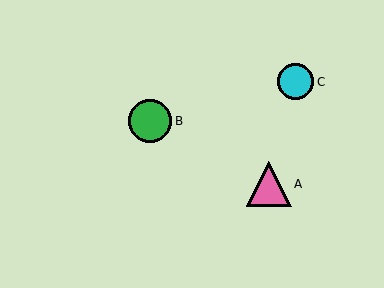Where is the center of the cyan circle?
The center of the cyan circle is at (296, 82).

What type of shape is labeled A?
Shape A is a pink triangle.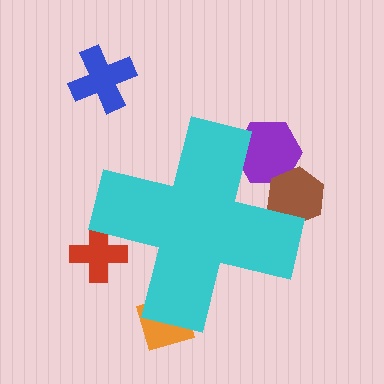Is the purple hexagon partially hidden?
Yes, the purple hexagon is partially hidden behind the cyan cross.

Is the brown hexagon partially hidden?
Yes, the brown hexagon is partially hidden behind the cyan cross.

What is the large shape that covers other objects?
A cyan cross.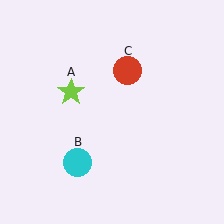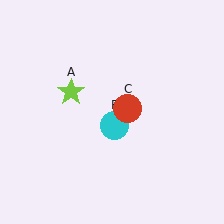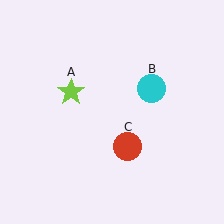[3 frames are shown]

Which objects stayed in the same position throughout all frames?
Lime star (object A) remained stationary.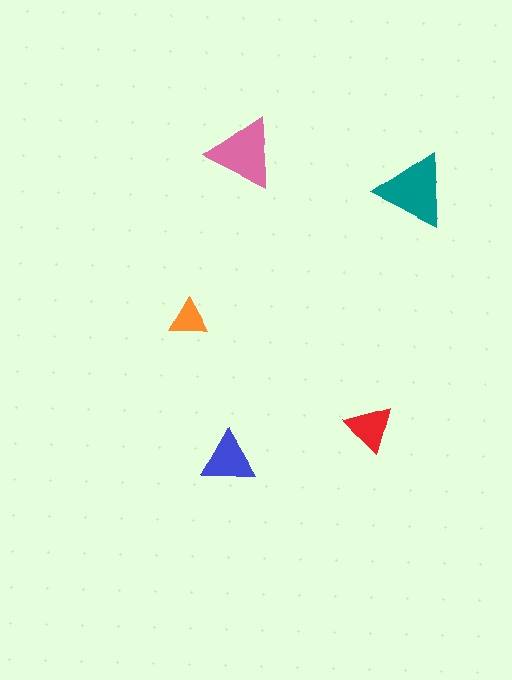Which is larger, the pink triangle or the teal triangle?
The teal one.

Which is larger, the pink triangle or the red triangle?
The pink one.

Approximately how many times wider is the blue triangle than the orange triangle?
About 1.5 times wider.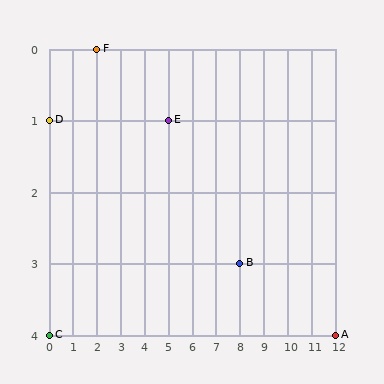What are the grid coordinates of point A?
Point A is at grid coordinates (12, 4).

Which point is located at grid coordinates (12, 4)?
Point A is at (12, 4).